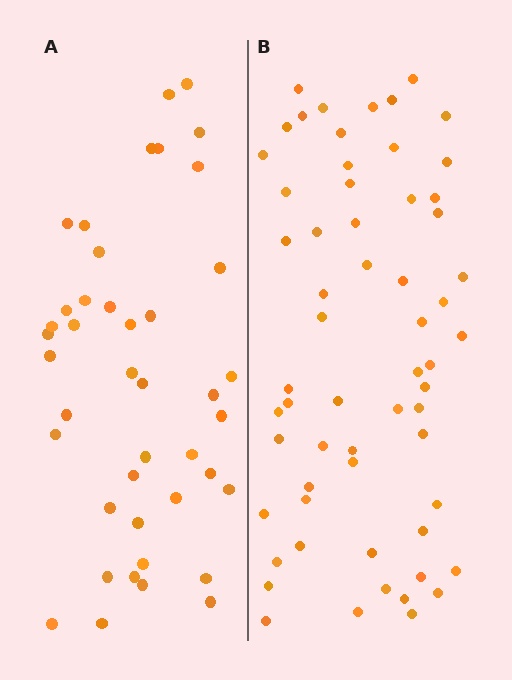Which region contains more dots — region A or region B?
Region B (the right region) has more dots.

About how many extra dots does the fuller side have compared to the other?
Region B has approximately 20 more dots than region A.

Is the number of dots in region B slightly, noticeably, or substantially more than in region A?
Region B has noticeably more, but not dramatically so. The ratio is roughly 1.4 to 1.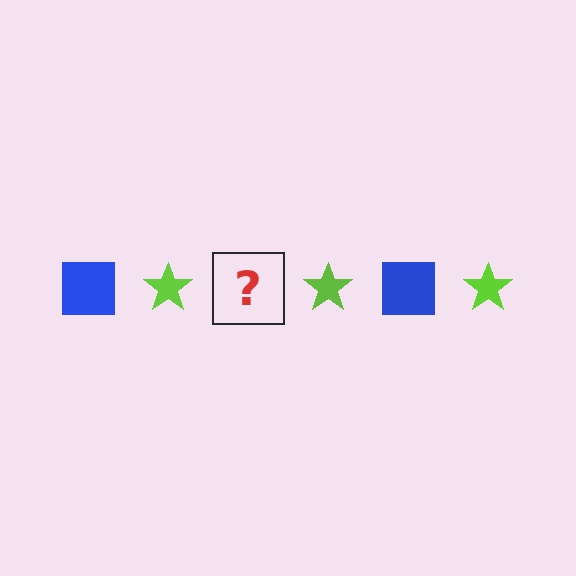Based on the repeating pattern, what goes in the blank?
The blank should be a blue square.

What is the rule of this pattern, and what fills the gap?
The rule is that the pattern alternates between blue square and lime star. The gap should be filled with a blue square.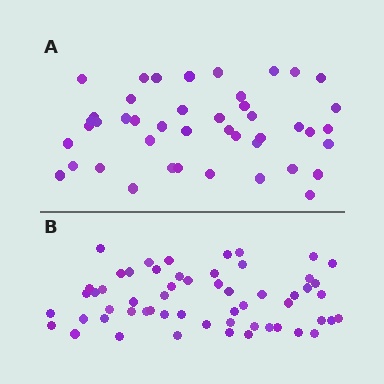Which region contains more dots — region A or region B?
Region B (the bottom region) has more dots.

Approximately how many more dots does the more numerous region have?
Region B has approximately 15 more dots than region A.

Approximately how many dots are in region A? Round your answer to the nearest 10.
About 40 dots. (The exact count is 44, which rounds to 40.)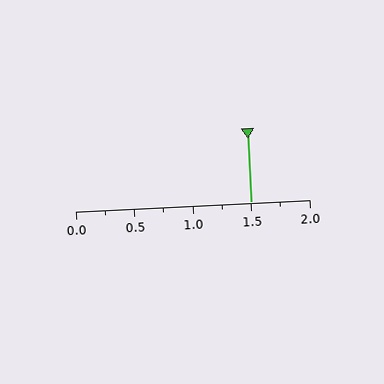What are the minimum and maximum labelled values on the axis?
The axis runs from 0.0 to 2.0.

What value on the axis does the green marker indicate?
The marker indicates approximately 1.5.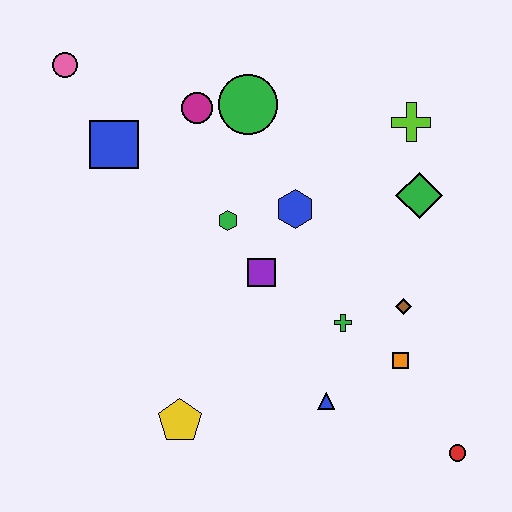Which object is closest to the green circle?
The magenta circle is closest to the green circle.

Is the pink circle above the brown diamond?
Yes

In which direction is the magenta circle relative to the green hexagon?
The magenta circle is above the green hexagon.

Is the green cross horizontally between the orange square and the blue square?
Yes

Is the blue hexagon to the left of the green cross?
Yes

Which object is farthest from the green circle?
The red circle is farthest from the green circle.